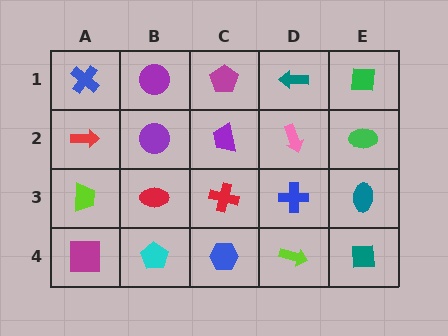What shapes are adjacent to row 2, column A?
A blue cross (row 1, column A), a lime trapezoid (row 3, column A), a purple circle (row 2, column B).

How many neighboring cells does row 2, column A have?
3.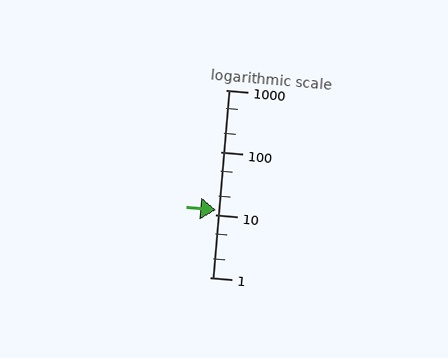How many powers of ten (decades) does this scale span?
The scale spans 3 decades, from 1 to 1000.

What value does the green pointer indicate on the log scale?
The pointer indicates approximately 12.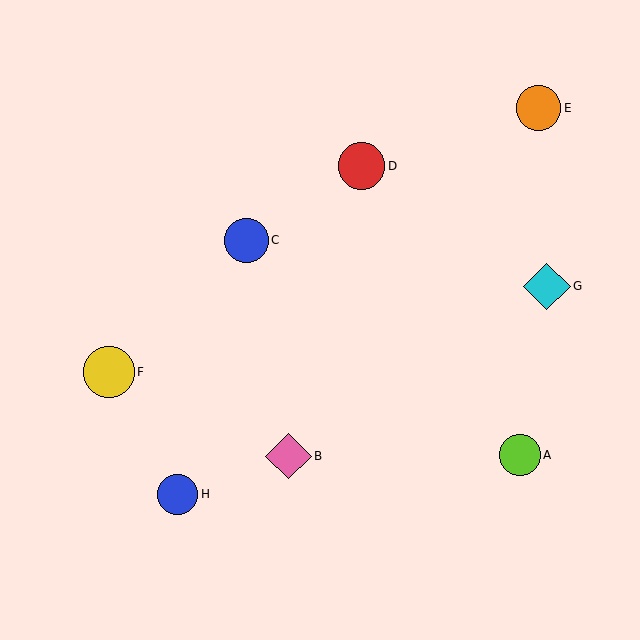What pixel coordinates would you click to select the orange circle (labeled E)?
Click at (539, 108) to select the orange circle E.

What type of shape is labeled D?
Shape D is a red circle.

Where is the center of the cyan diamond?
The center of the cyan diamond is at (547, 286).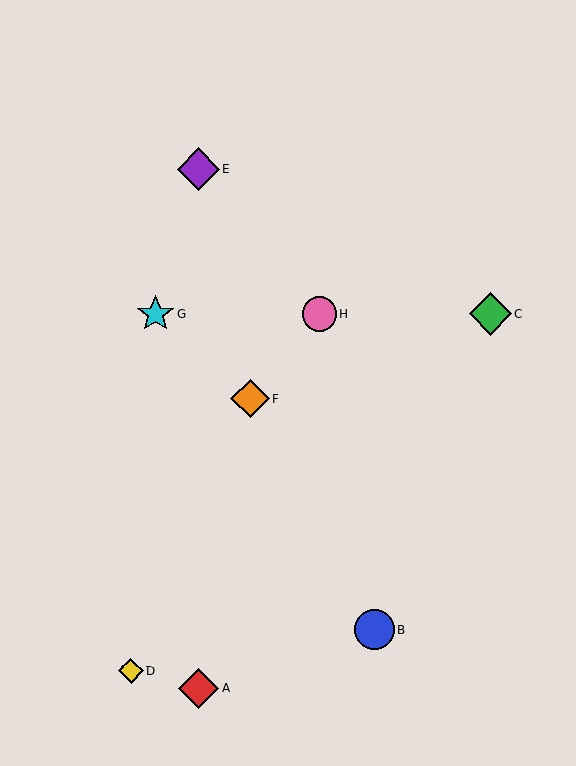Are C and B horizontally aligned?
No, C is at y≈314 and B is at y≈629.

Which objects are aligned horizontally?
Objects C, G, H are aligned horizontally.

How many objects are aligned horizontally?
3 objects (C, G, H) are aligned horizontally.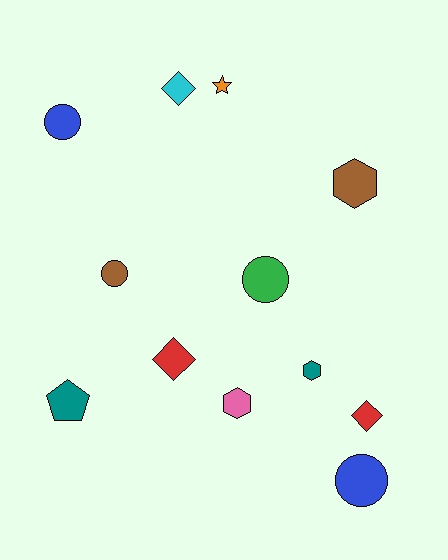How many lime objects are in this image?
There are no lime objects.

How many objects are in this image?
There are 12 objects.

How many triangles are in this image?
There are no triangles.